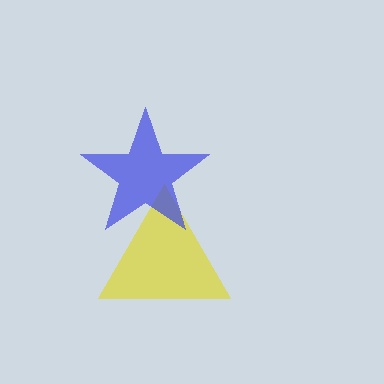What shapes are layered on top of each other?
The layered shapes are: a yellow triangle, a blue star.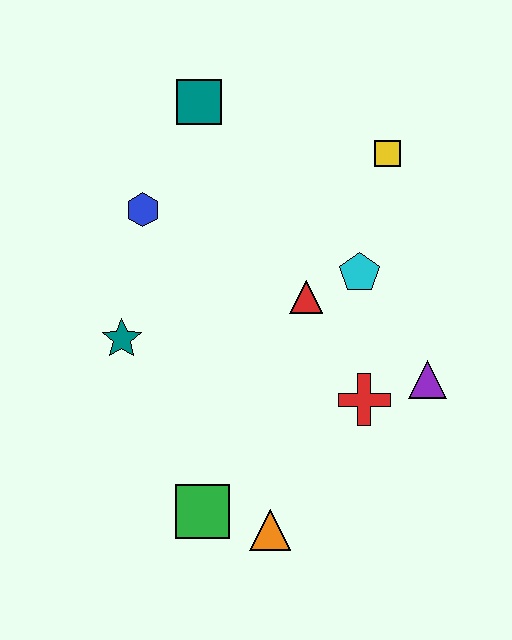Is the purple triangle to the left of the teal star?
No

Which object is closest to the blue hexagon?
The teal square is closest to the blue hexagon.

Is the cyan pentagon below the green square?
No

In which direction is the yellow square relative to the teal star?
The yellow square is to the right of the teal star.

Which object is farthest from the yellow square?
The green square is farthest from the yellow square.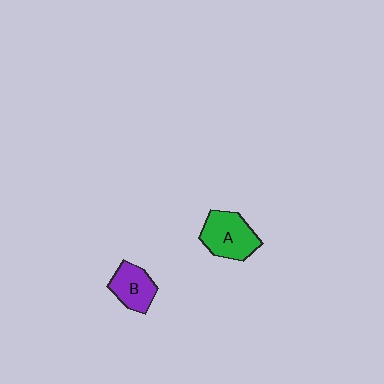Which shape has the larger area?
Shape A (green).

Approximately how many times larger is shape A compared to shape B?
Approximately 1.3 times.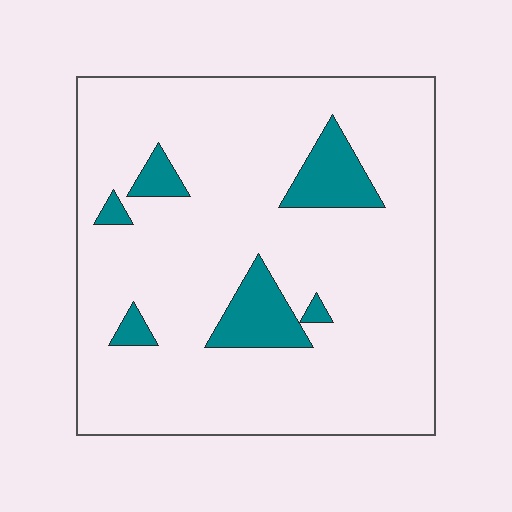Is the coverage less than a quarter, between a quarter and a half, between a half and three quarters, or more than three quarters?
Less than a quarter.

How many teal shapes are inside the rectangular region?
6.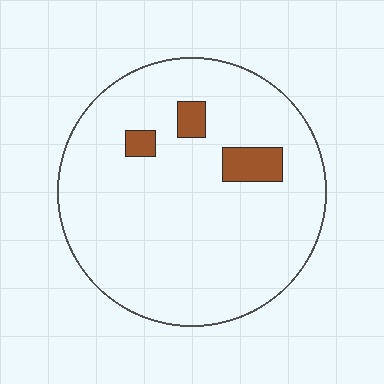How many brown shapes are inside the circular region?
3.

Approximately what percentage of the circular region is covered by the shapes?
Approximately 5%.